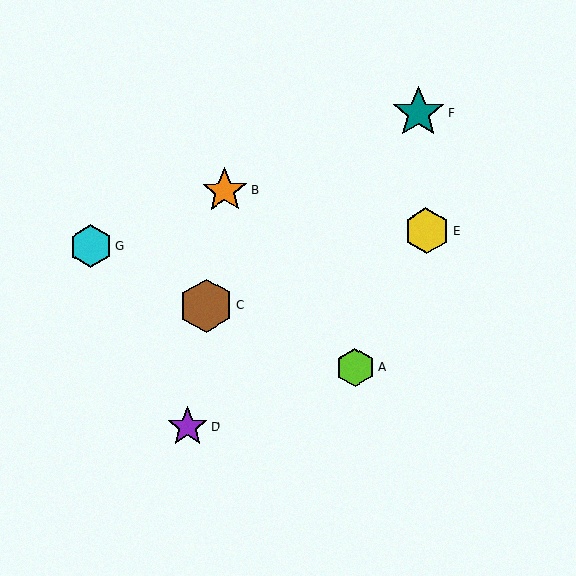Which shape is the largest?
The brown hexagon (labeled C) is the largest.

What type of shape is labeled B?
Shape B is an orange star.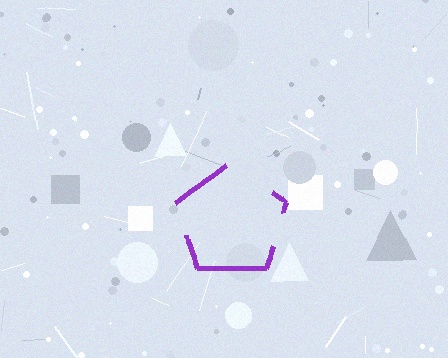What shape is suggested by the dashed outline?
The dashed outline suggests a pentagon.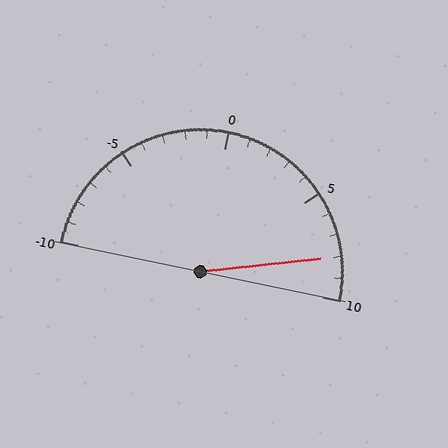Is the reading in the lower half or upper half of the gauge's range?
The reading is in the upper half of the range (-10 to 10).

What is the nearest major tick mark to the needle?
The nearest major tick mark is 10.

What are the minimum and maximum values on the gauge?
The gauge ranges from -10 to 10.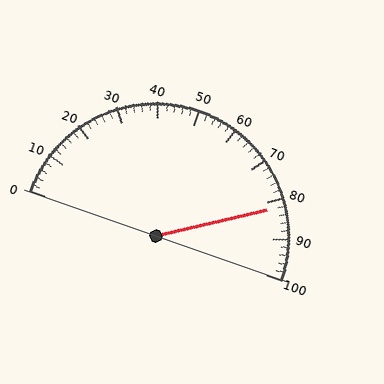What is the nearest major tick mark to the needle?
The nearest major tick mark is 80.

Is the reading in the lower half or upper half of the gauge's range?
The reading is in the upper half of the range (0 to 100).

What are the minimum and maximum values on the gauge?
The gauge ranges from 0 to 100.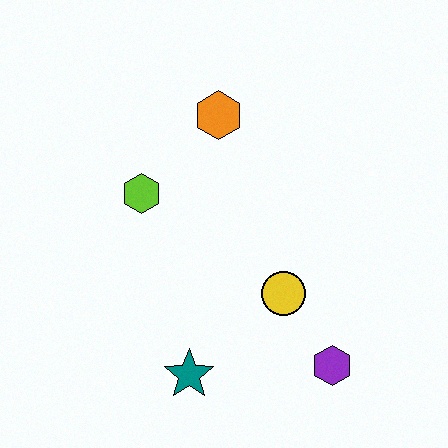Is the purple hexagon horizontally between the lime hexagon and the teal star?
No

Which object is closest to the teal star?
The yellow circle is closest to the teal star.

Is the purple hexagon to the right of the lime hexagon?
Yes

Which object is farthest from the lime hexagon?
The purple hexagon is farthest from the lime hexagon.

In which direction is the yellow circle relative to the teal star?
The yellow circle is to the right of the teal star.